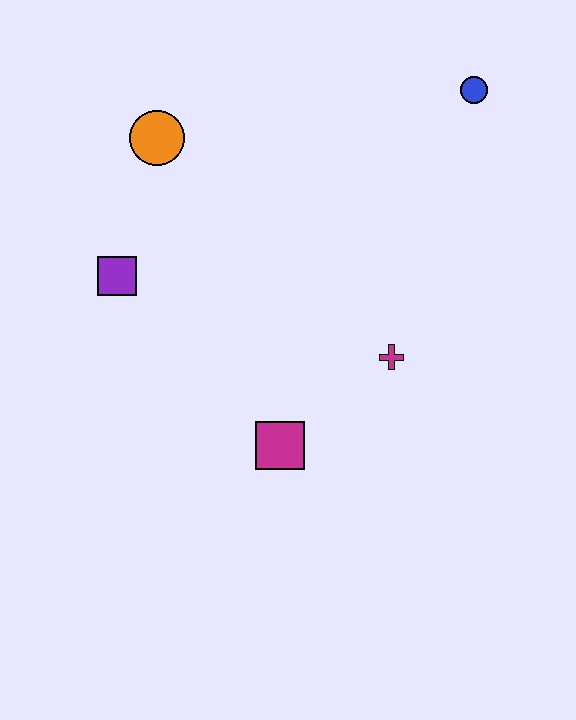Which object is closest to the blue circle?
The magenta cross is closest to the blue circle.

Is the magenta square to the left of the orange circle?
No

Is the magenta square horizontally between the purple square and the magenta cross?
Yes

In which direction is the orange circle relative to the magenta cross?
The orange circle is to the left of the magenta cross.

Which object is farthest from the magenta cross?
The orange circle is farthest from the magenta cross.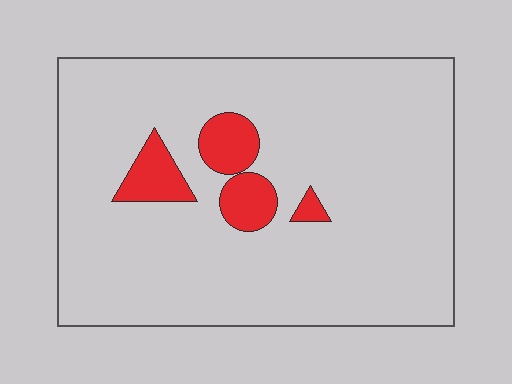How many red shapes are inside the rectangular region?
4.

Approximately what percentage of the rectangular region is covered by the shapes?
Approximately 10%.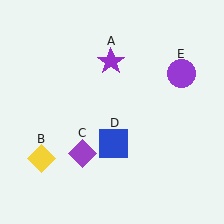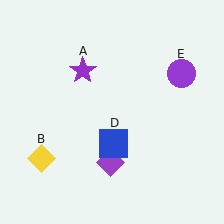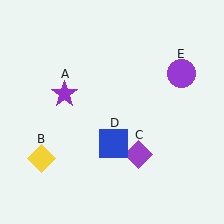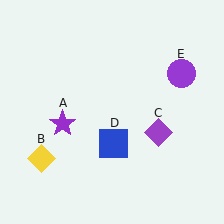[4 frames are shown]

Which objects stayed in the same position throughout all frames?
Yellow diamond (object B) and blue square (object D) and purple circle (object E) remained stationary.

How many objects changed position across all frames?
2 objects changed position: purple star (object A), purple diamond (object C).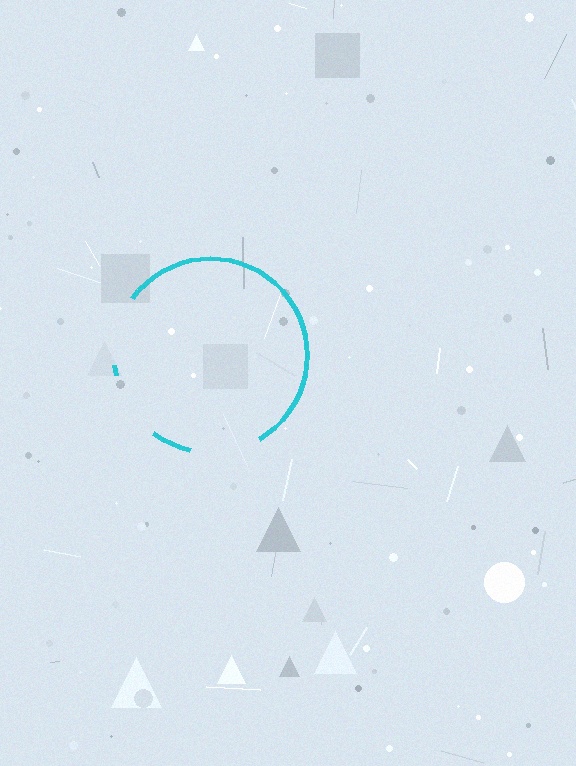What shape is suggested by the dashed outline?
The dashed outline suggests a circle.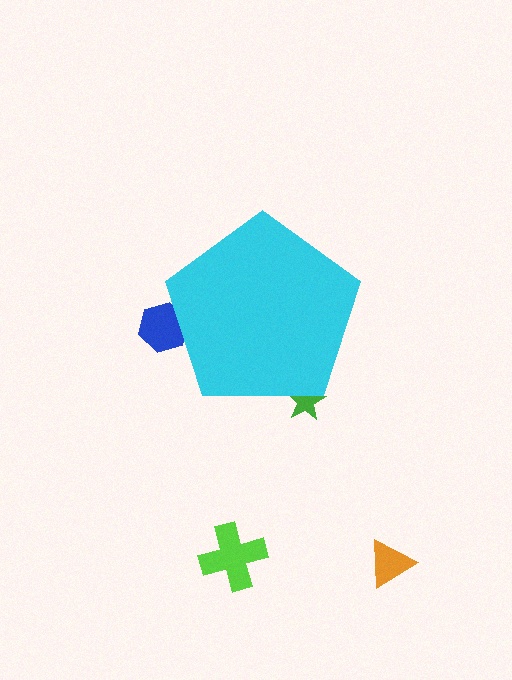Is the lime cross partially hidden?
No, the lime cross is fully visible.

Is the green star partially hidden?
Yes, the green star is partially hidden behind the cyan pentagon.